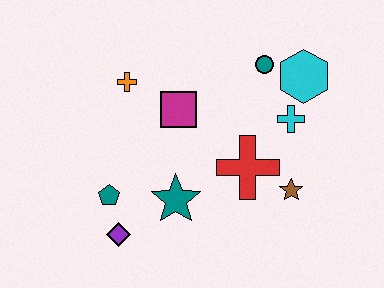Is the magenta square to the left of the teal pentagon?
No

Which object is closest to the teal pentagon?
The purple diamond is closest to the teal pentagon.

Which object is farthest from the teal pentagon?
The cyan hexagon is farthest from the teal pentagon.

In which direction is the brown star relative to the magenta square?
The brown star is to the right of the magenta square.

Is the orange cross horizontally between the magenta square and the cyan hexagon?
No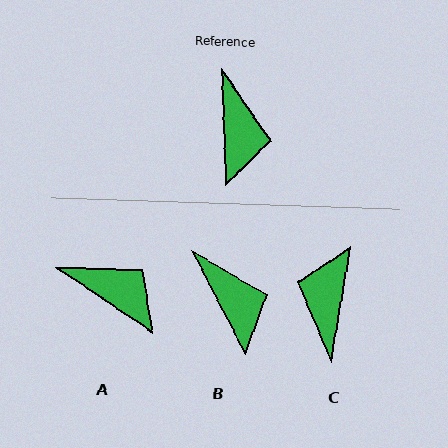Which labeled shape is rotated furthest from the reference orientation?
C, about 168 degrees away.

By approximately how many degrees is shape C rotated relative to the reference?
Approximately 168 degrees counter-clockwise.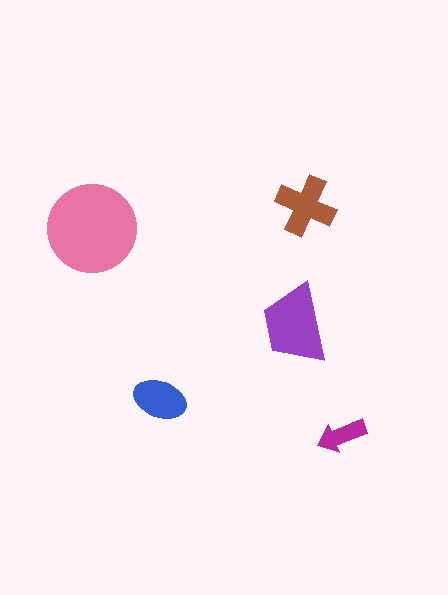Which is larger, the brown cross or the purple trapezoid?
The purple trapezoid.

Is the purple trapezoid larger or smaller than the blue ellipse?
Larger.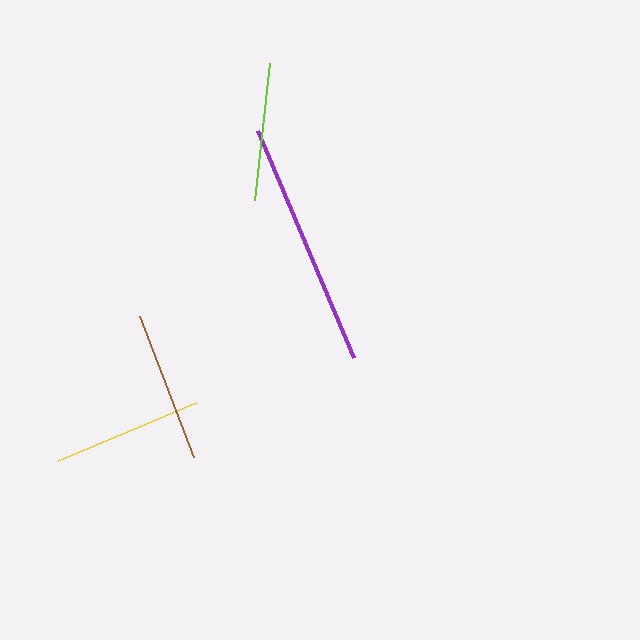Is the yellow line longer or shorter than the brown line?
The brown line is longer than the yellow line.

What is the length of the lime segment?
The lime segment is approximately 138 pixels long.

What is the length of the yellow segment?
The yellow segment is approximately 150 pixels long.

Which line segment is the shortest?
The lime line is the shortest at approximately 138 pixels.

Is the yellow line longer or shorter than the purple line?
The purple line is longer than the yellow line.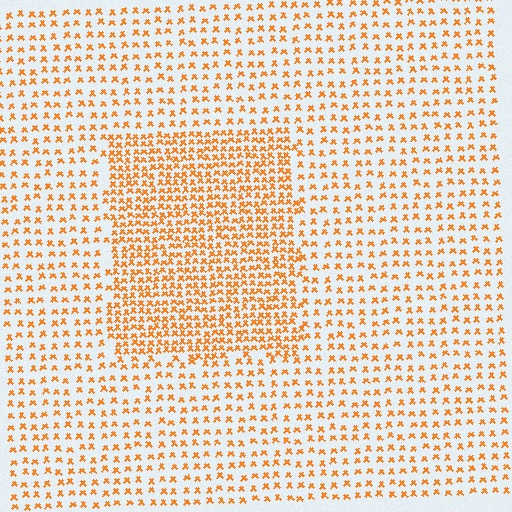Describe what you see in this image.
The image contains small orange elements arranged at two different densities. A rectangle-shaped region is visible where the elements are more densely packed than the surrounding area.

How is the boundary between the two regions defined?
The boundary is defined by a change in element density (approximately 2.1x ratio). All elements are the same color, size, and shape.